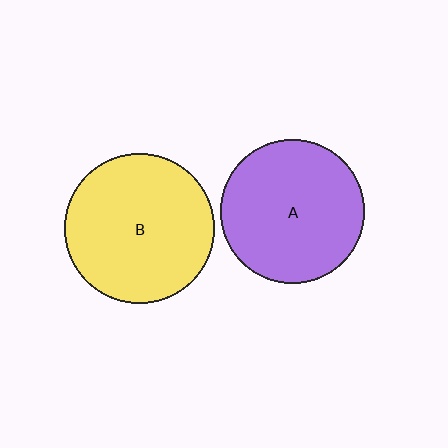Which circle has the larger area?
Circle B (yellow).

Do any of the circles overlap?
No, none of the circles overlap.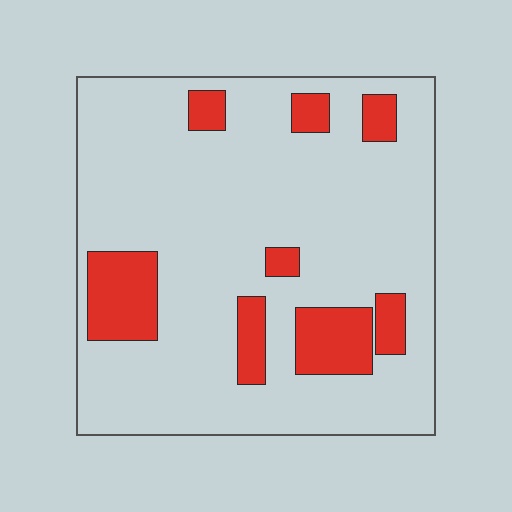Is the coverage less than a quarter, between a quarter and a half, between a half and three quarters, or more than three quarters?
Less than a quarter.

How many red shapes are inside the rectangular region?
8.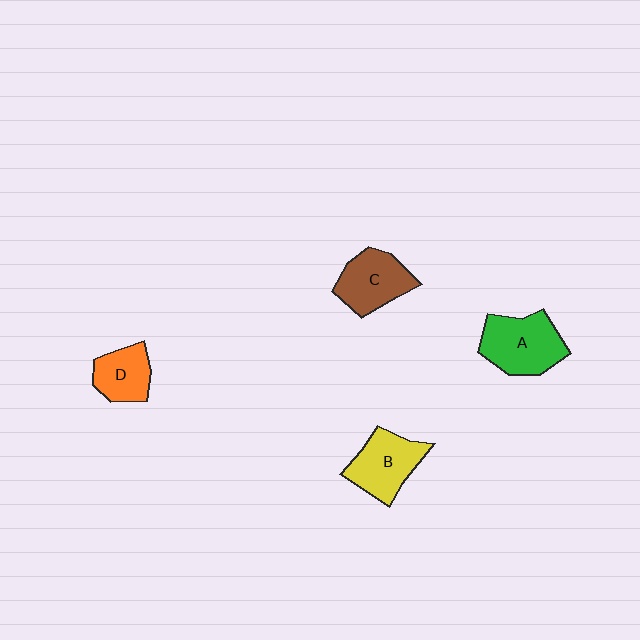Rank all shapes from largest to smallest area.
From largest to smallest: A (green), B (yellow), C (brown), D (orange).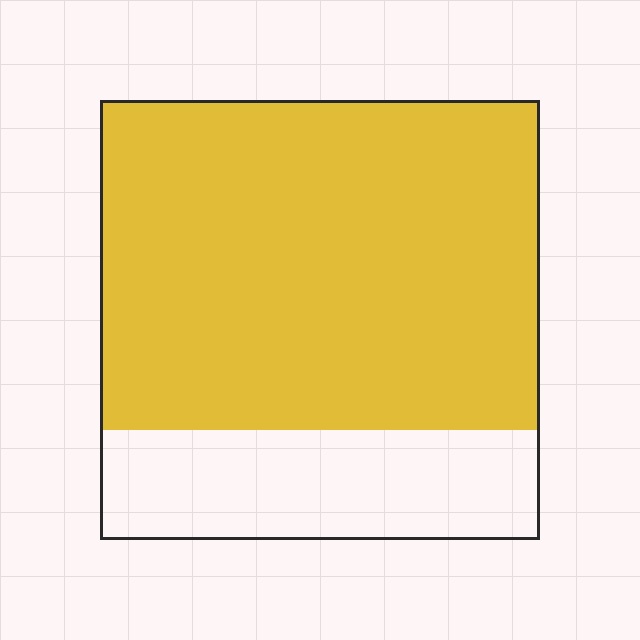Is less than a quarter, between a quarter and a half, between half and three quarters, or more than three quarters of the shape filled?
More than three quarters.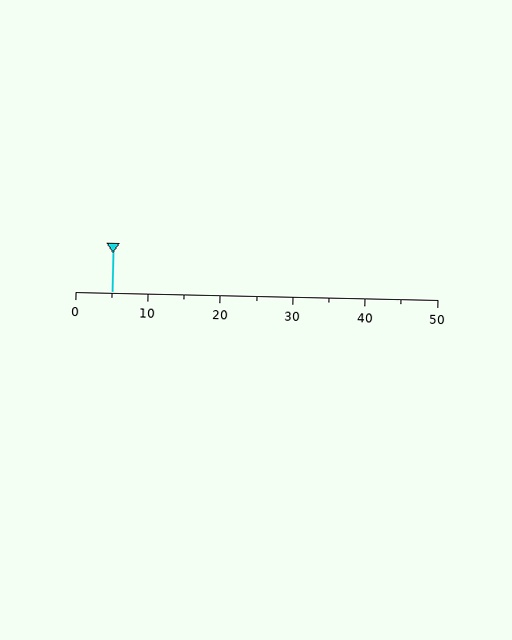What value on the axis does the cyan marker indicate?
The marker indicates approximately 5.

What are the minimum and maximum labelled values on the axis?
The axis runs from 0 to 50.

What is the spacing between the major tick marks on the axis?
The major ticks are spaced 10 apart.